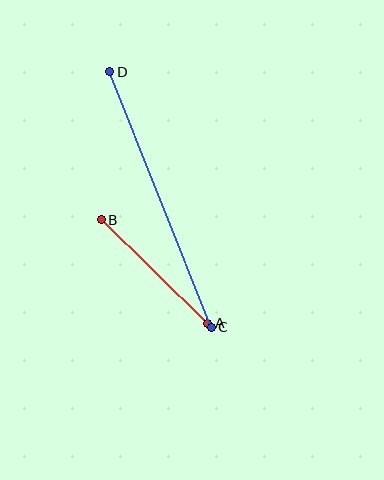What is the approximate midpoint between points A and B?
The midpoint is at approximately (155, 271) pixels.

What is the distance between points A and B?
The distance is approximately 148 pixels.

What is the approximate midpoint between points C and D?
The midpoint is at approximately (161, 199) pixels.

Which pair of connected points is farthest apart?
Points C and D are farthest apart.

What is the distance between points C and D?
The distance is approximately 275 pixels.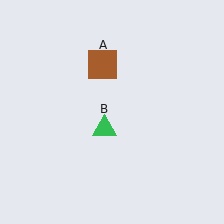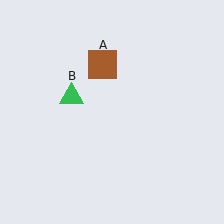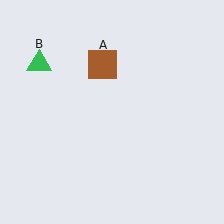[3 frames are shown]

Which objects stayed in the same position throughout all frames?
Brown square (object A) remained stationary.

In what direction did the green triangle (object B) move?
The green triangle (object B) moved up and to the left.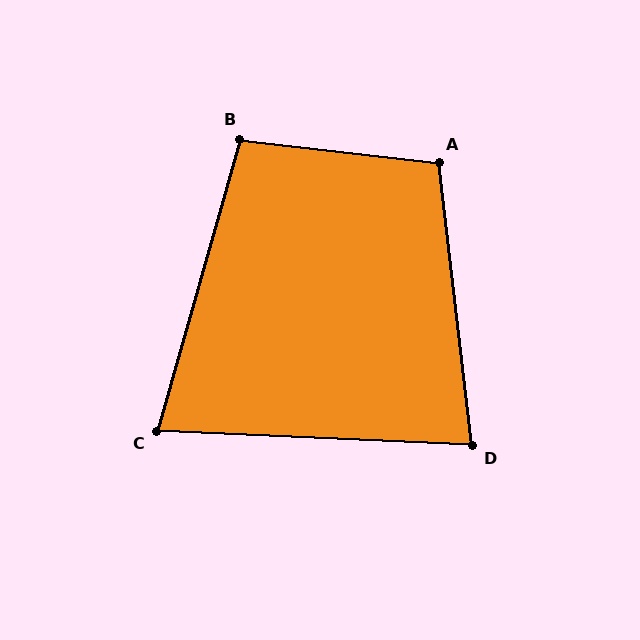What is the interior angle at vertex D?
Approximately 81 degrees (acute).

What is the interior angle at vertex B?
Approximately 99 degrees (obtuse).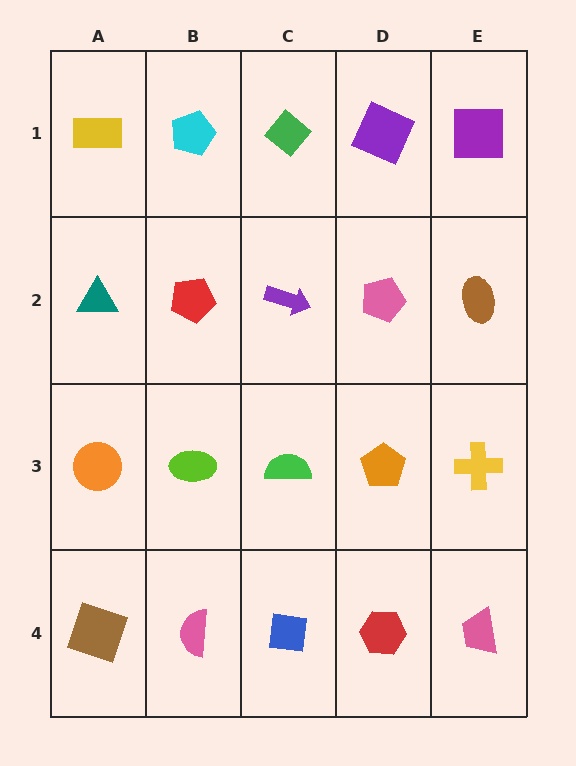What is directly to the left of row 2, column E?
A pink pentagon.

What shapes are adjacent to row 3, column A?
A teal triangle (row 2, column A), a brown square (row 4, column A), a lime ellipse (row 3, column B).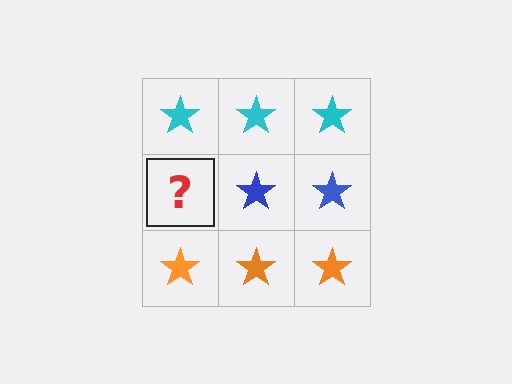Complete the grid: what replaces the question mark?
The question mark should be replaced with a blue star.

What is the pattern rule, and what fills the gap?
The rule is that each row has a consistent color. The gap should be filled with a blue star.